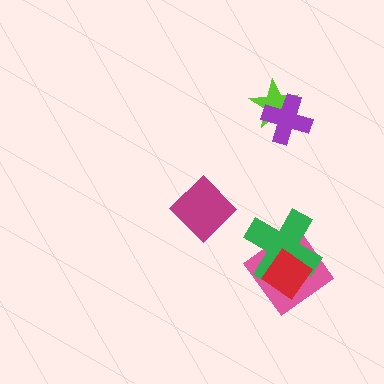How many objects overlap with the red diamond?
2 objects overlap with the red diamond.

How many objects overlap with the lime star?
1 object overlaps with the lime star.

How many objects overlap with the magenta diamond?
0 objects overlap with the magenta diamond.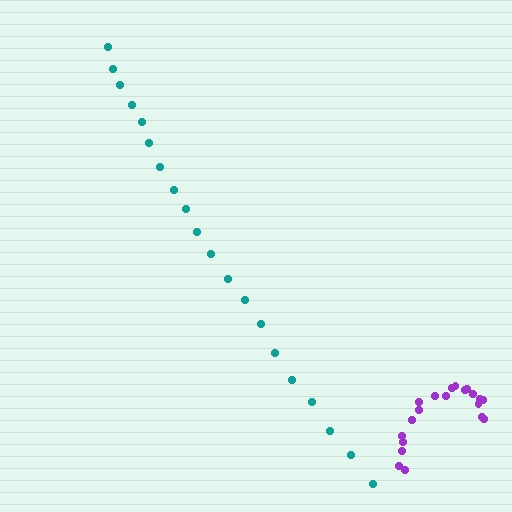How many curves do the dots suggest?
There are 2 distinct paths.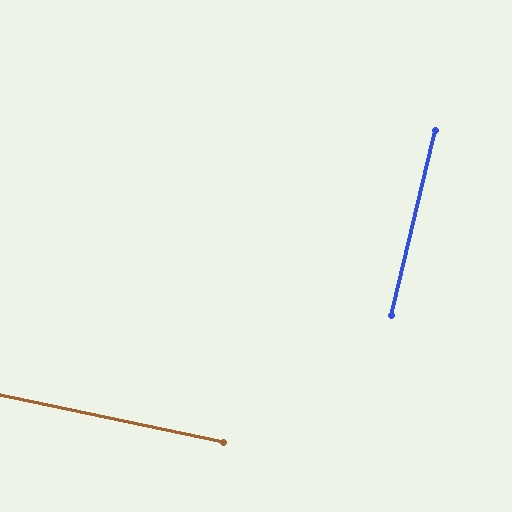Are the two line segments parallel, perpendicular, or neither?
Perpendicular — they meet at approximately 88°.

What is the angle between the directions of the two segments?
Approximately 88 degrees.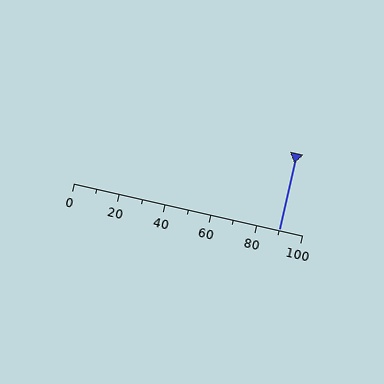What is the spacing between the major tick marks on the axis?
The major ticks are spaced 20 apart.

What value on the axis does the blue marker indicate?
The marker indicates approximately 90.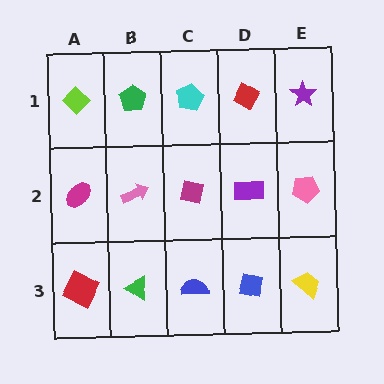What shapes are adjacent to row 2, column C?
A cyan pentagon (row 1, column C), a blue semicircle (row 3, column C), a pink arrow (row 2, column B), a purple rectangle (row 2, column D).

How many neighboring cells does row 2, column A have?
3.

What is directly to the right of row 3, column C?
A blue square.